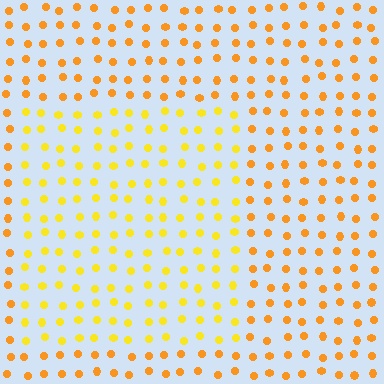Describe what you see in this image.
The image is filled with small orange elements in a uniform arrangement. A rectangle-shaped region is visible where the elements are tinted to a slightly different hue, forming a subtle color boundary.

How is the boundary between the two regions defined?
The boundary is defined purely by a slight shift in hue (about 23 degrees). Spacing, size, and orientation are identical on both sides.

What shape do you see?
I see a rectangle.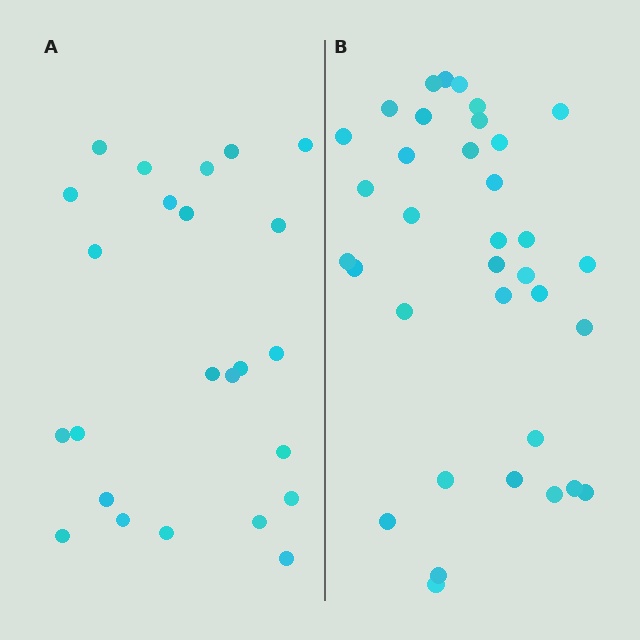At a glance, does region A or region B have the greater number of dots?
Region B (the right region) has more dots.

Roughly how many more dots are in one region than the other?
Region B has roughly 12 or so more dots than region A.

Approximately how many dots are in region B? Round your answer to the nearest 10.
About 40 dots. (The exact count is 35, which rounds to 40.)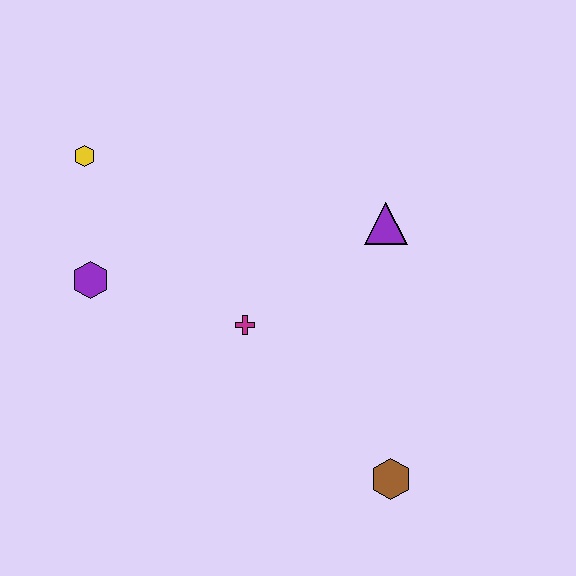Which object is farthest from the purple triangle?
The yellow hexagon is farthest from the purple triangle.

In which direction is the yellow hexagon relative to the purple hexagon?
The yellow hexagon is above the purple hexagon.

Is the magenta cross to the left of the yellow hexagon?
No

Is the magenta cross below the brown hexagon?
No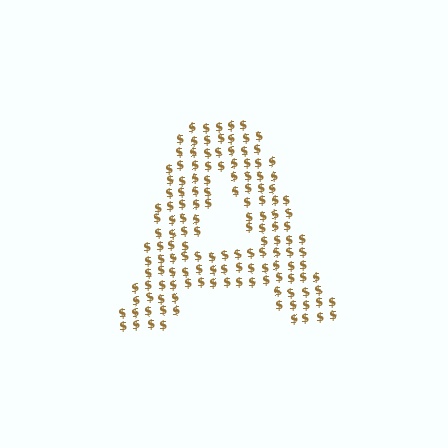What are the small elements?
The small elements are dollar signs.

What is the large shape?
The large shape is the letter A.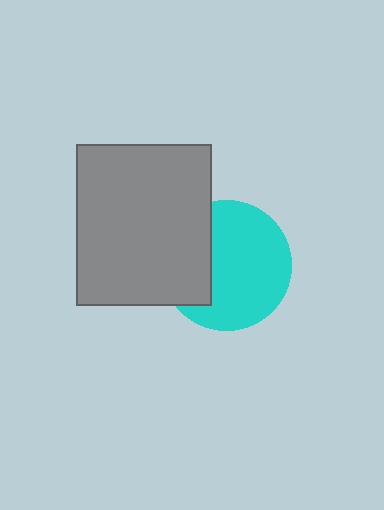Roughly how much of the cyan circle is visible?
Most of it is visible (roughly 69%).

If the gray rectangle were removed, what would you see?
You would see the complete cyan circle.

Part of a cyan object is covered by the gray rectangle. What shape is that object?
It is a circle.